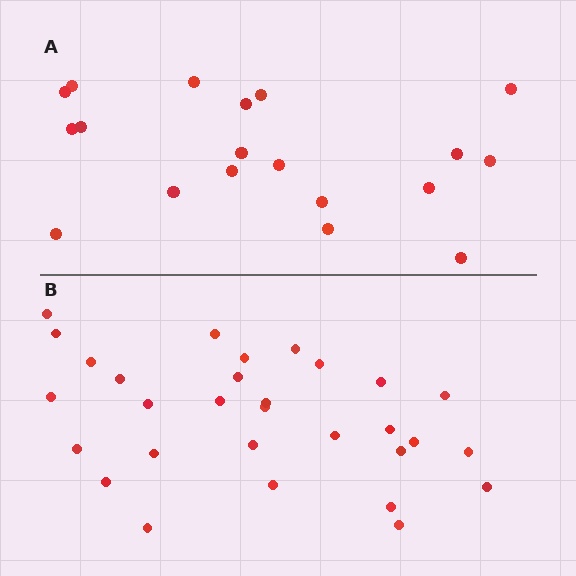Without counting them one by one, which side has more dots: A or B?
Region B (the bottom region) has more dots.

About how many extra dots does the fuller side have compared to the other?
Region B has roughly 12 or so more dots than region A.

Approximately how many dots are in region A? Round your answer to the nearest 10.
About 20 dots. (The exact count is 19, which rounds to 20.)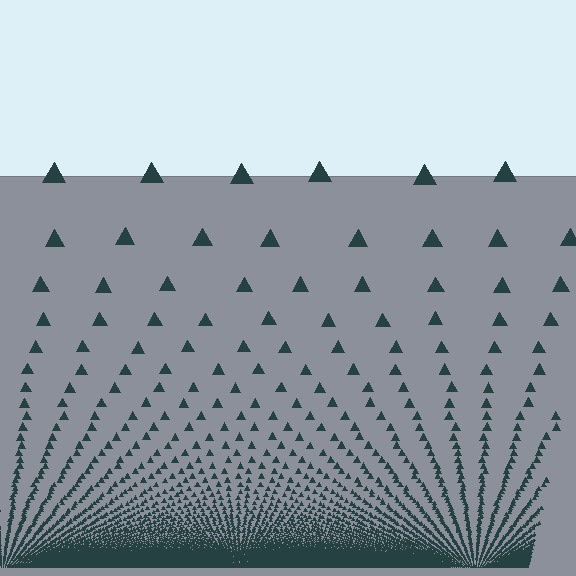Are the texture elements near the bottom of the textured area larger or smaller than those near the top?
Smaller. The gradient is inverted — elements near the bottom are smaller and denser.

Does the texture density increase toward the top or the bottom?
Density increases toward the bottom.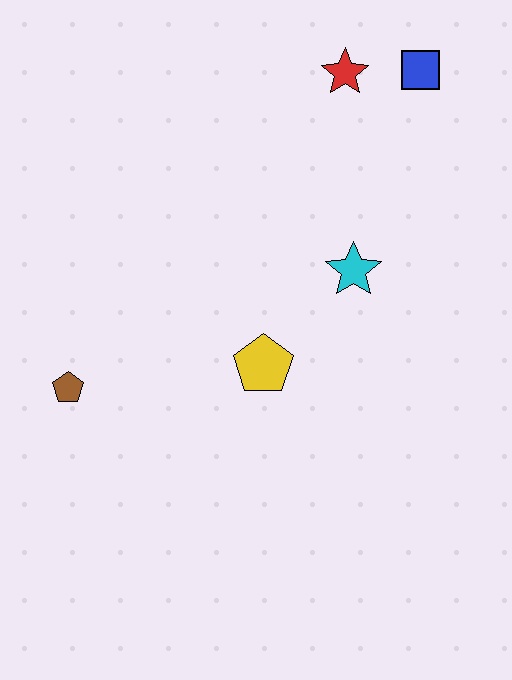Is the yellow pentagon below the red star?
Yes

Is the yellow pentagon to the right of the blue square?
No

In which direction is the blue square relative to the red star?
The blue square is to the right of the red star.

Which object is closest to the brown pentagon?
The yellow pentagon is closest to the brown pentagon.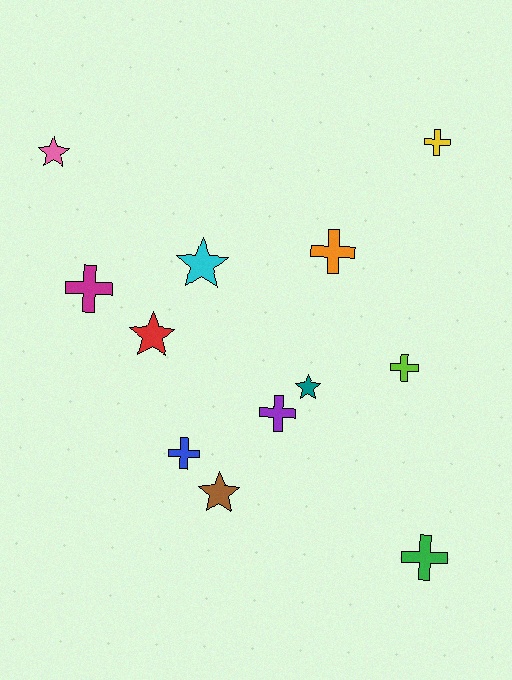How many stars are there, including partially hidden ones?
There are 5 stars.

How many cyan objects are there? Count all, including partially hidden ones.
There is 1 cyan object.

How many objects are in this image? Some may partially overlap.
There are 12 objects.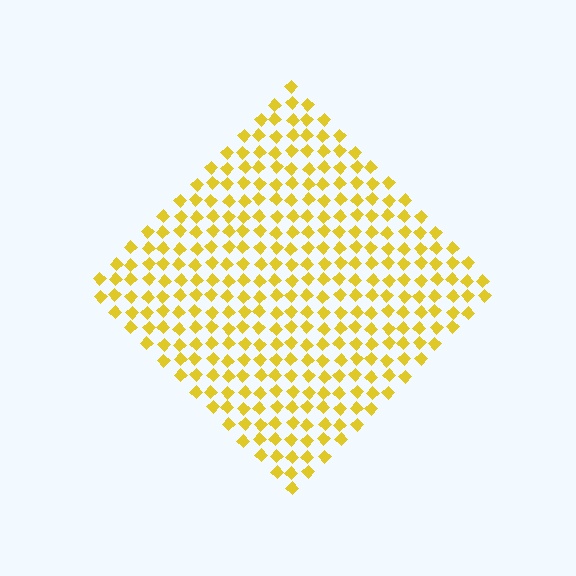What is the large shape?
The large shape is a diamond.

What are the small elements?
The small elements are diamonds.